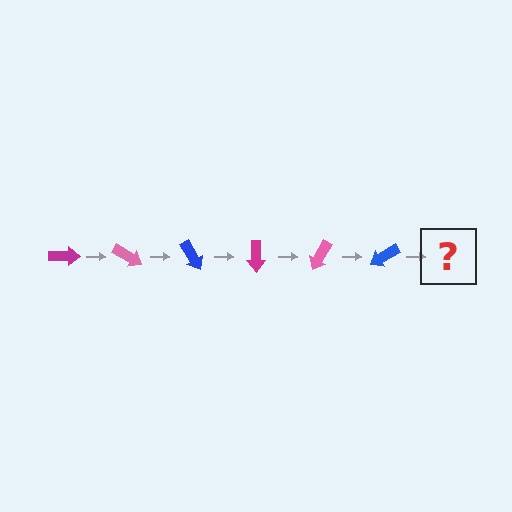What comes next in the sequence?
The next element should be a magenta arrow, rotated 180 degrees from the start.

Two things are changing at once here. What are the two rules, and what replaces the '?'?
The two rules are that it rotates 30 degrees each step and the color cycles through magenta, pink, and blue. The '?' should be a magenta arrow, rotated 180 degrees from the start.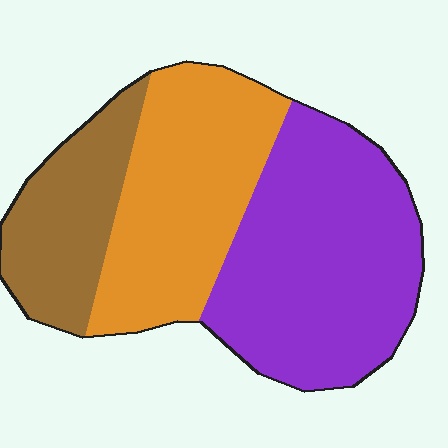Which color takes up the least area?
Brown, at roughly 20%.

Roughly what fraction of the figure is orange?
Orange takes up about one third (1/3) of the figure.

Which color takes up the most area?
Purple, at roughly 45%.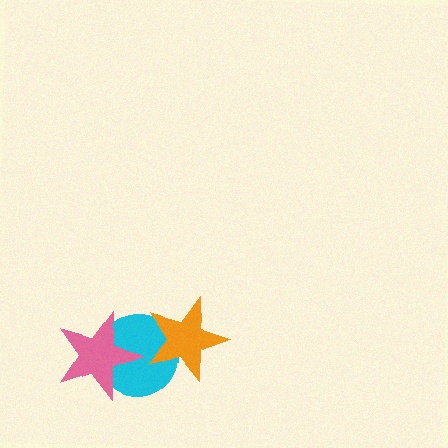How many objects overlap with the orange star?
1 object overlaps with the orange star.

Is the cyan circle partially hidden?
Yes, it is partially covered by another shape.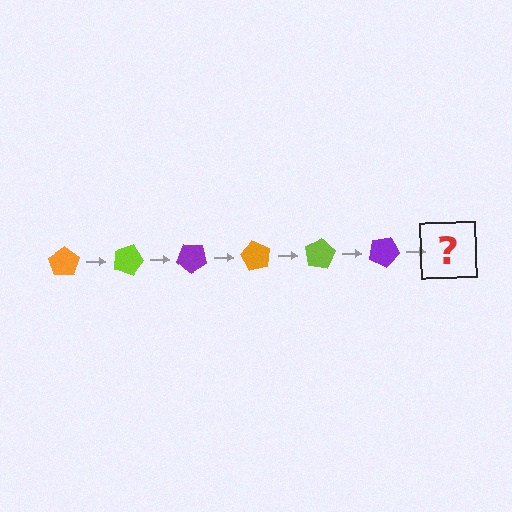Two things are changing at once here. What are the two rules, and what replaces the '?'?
The two rules are that it rotates 20 degrees each step and the color cycles through orange, lime, and purple. The '?' should be an orange pentagon, rotated 120 degrees from the start.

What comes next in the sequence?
The next element should be an orange pentagon, rotated 120 degrees from the start.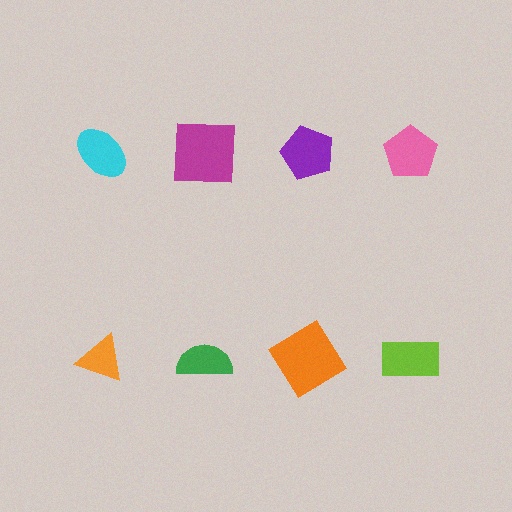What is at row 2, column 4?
A lime rectangle.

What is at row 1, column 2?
A magenta square.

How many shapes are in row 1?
4 shapes.